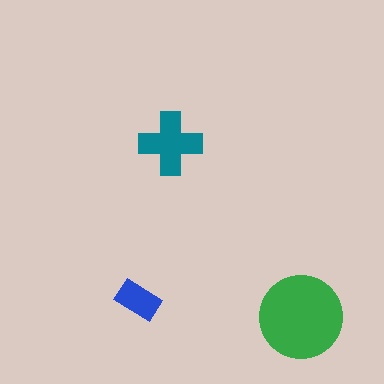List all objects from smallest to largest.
The blue rectangle, the teal cross, the green circle.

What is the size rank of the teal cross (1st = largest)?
2nd.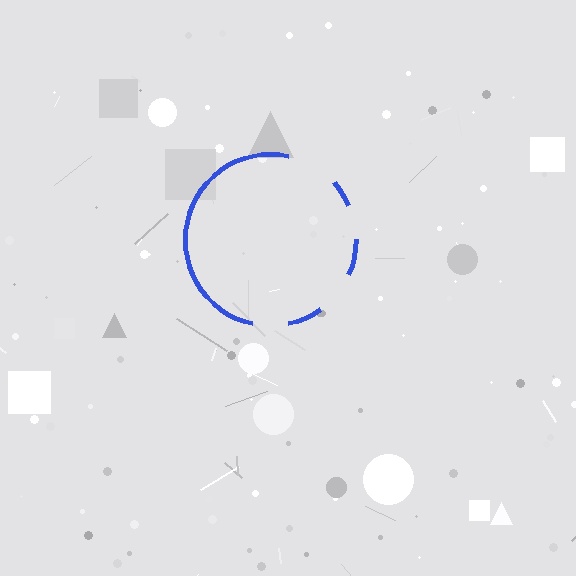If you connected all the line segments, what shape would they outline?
They would outline a circle.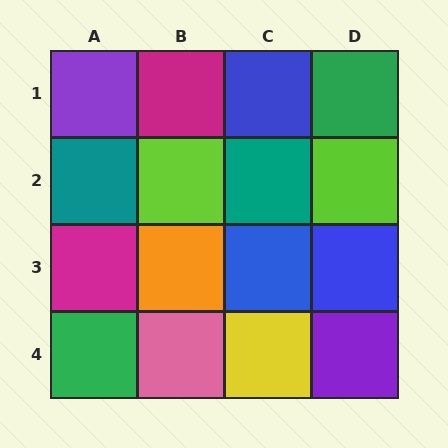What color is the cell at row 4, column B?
Pink.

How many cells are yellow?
1 cell is yellow.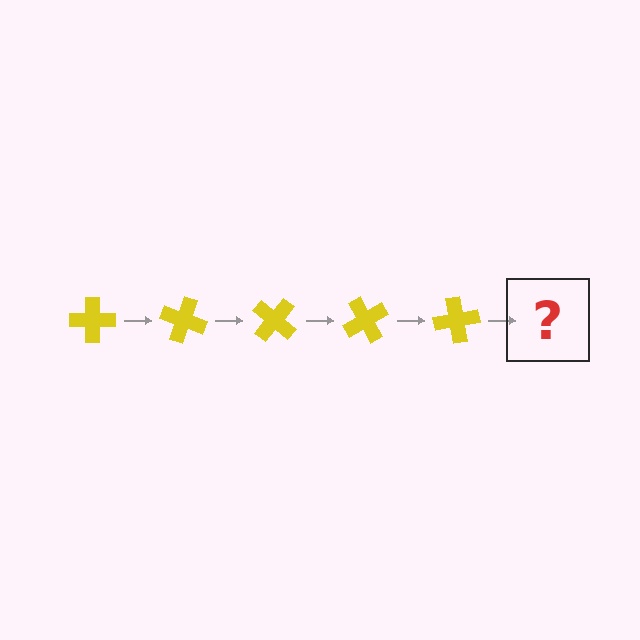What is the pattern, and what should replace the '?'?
The pattern is that the cross rotates 20 degrees each step. The '?' should be a yellow cross rotated 100 degrees.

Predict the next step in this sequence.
The next step is a yellow cross rotated 100 degrees.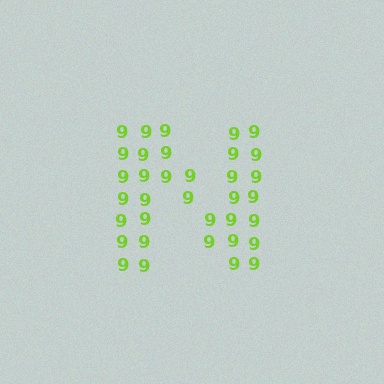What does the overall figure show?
The overall figure shows the letter N.